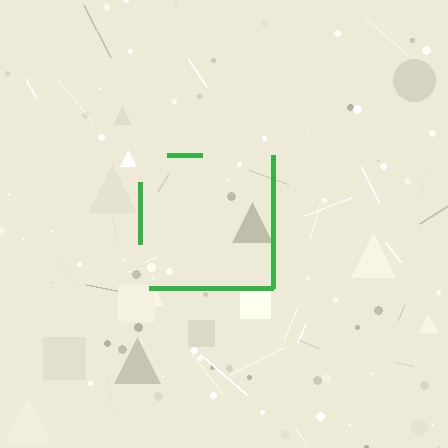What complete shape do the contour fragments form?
The contour fragments form a square.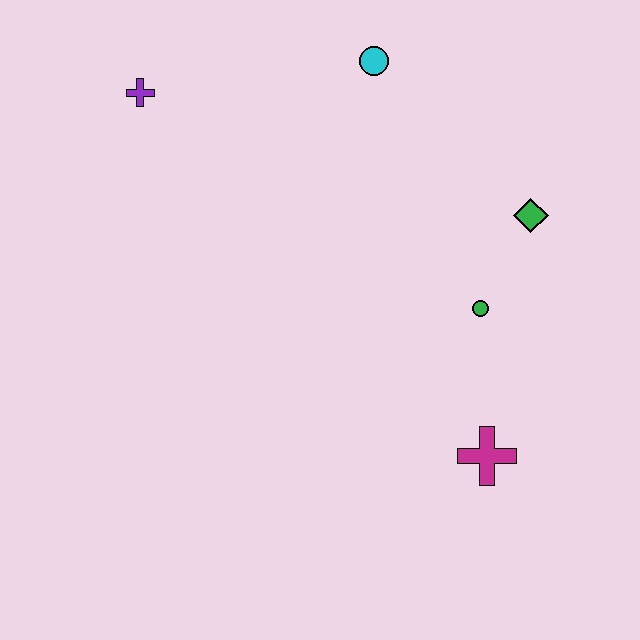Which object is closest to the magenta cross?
The green circle is closest to the magenta cross.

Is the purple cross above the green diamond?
Yes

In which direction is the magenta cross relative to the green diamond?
The magenta cross is below the green diamond.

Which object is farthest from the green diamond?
The purple cross is farthest from the green diamond.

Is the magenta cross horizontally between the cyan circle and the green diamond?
Yes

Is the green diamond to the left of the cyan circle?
No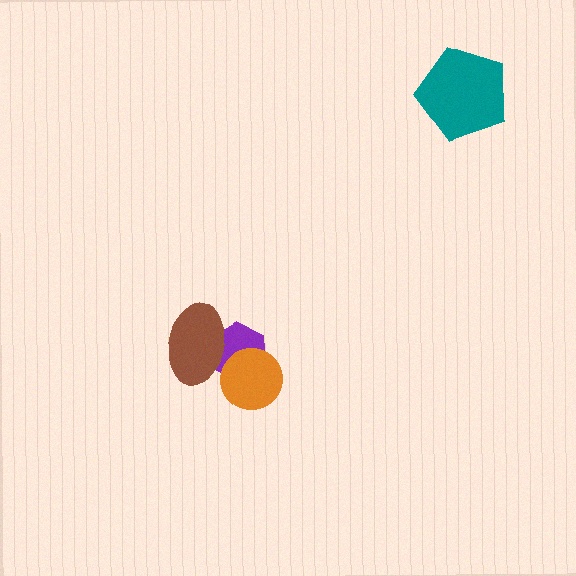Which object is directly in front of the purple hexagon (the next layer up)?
The brown ellipse is directly in front of the purple hexagon.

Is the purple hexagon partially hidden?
Yes, it is partially covered by another shape.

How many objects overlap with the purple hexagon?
2 objects overlap with the purple hexagon.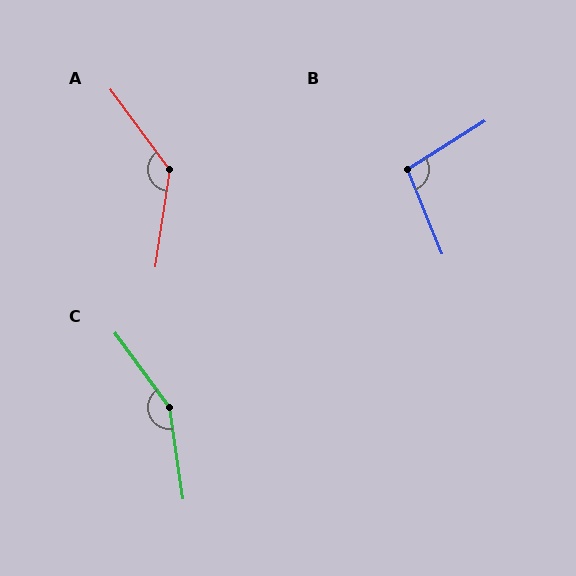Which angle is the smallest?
B, at approximately 100 degrees.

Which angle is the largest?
C, at approximately 152 degrees.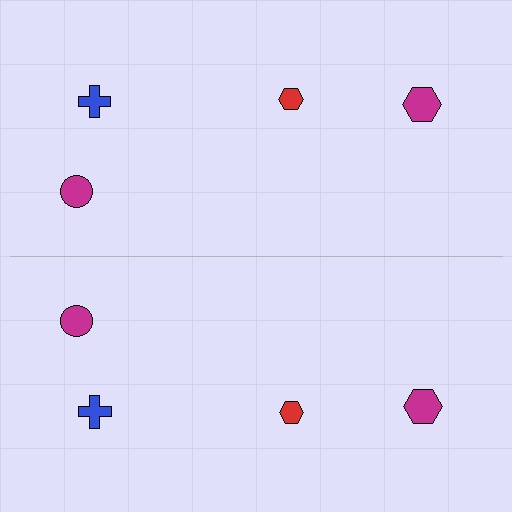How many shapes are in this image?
There are 8 shapes in this image.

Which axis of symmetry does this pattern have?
The pattern has a horizontal axis of symmetry running through the center of the image.